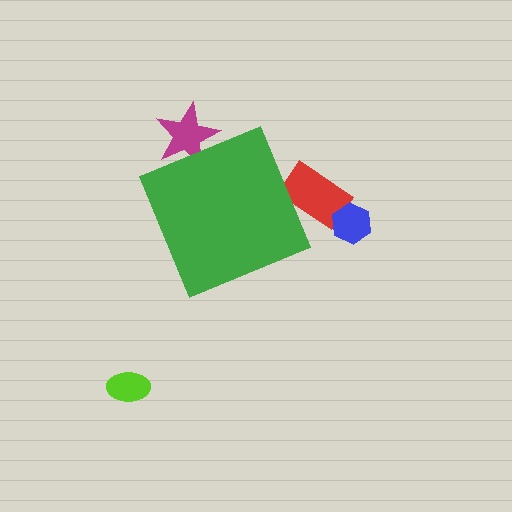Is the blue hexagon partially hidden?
No, the blue hexagon is fully visible.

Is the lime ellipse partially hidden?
No, the lime ellipse is fully visible.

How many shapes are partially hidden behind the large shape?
2 shapes are partially hidden.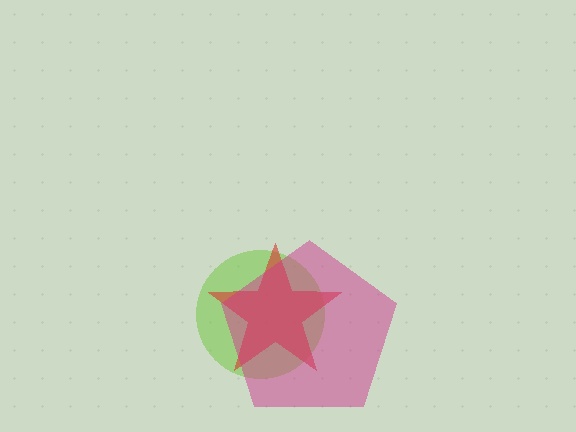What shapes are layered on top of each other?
The layered shapes are: a lime circle, a red star, a magenta pentagon.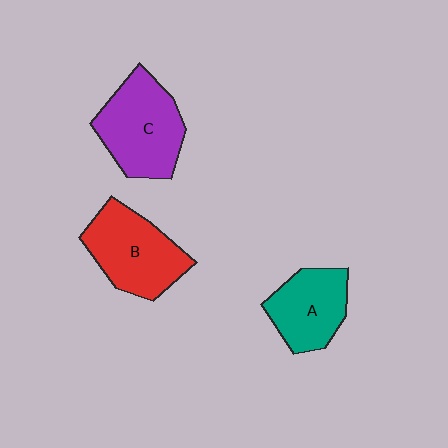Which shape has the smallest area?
Shape A (teal).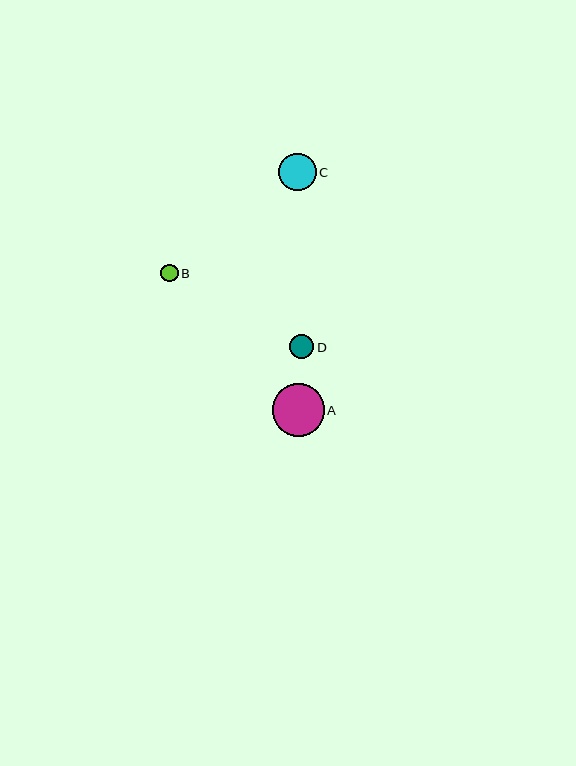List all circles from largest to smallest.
From largest to smallest: A, C, D, B.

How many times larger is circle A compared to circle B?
Circle A is approximately 3.0 times the size of circle B.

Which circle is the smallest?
Circle B is the smallest with a size of approximately 18 pixels.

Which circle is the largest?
Circle A is the largest with a size of approximately 52 pixels.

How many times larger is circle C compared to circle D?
Circle C is approximately 1.6 times the size of circle D.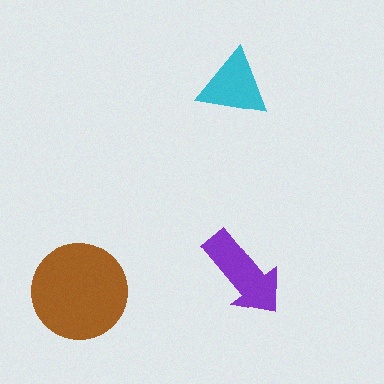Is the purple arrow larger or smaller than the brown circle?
Smaller.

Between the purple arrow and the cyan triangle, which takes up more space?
The purple arrow.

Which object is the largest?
The brown circle.